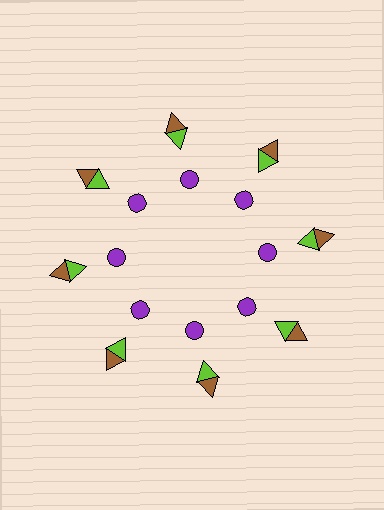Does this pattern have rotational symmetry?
Yes, this pattern has 8-fold rotational symmetry. It looks the same after rotating 45 degrees around the center.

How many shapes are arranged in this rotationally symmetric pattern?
There are 24 shapes, arranged in 8 groups of 3.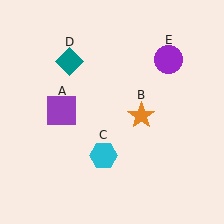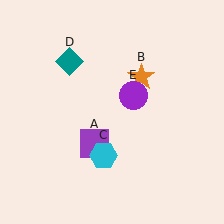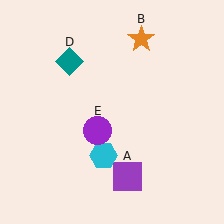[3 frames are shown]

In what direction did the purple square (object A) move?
The purple square (object A) moved down and to the right.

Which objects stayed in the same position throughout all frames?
Cyan hexagon (object C) and teal diamond (object D) remained stationary.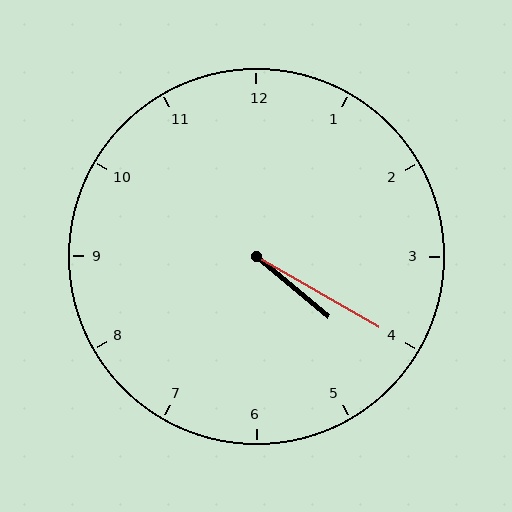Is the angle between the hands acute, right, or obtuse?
It is acute.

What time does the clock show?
4:20.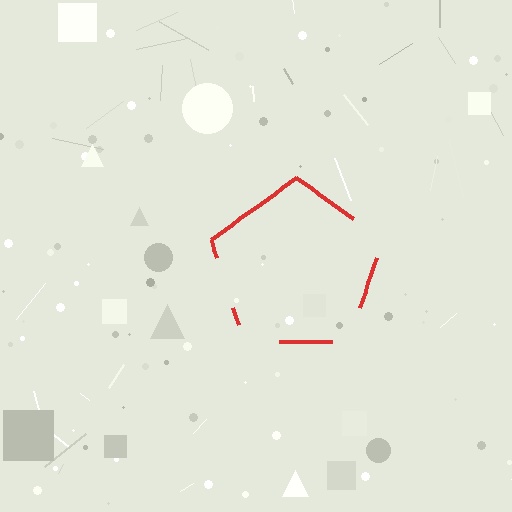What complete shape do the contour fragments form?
The contour fragments form a pentagon.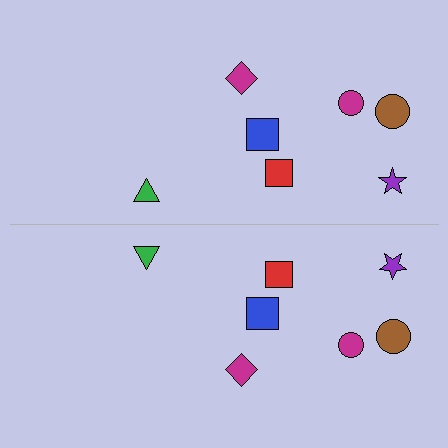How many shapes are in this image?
There are 14 shapes in this image.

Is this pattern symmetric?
Yes, this pattern has bilateral (reflection) symmetry.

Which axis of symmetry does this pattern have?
The pattern has a horizontal axis of symmetry running through the center of the image.